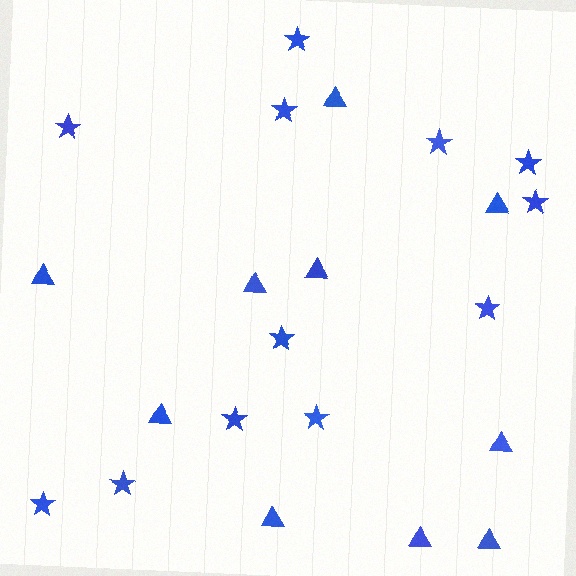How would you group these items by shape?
There are 2 groups: one group of stars (12) and one group of triangles (10).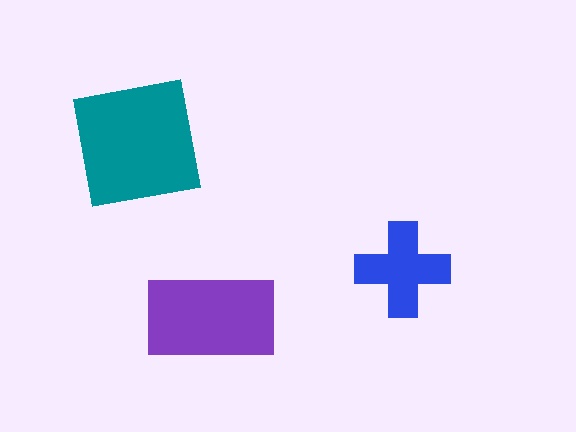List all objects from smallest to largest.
The blue cross, the purple rectangle, the teal square.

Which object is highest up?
The teal square is topmost.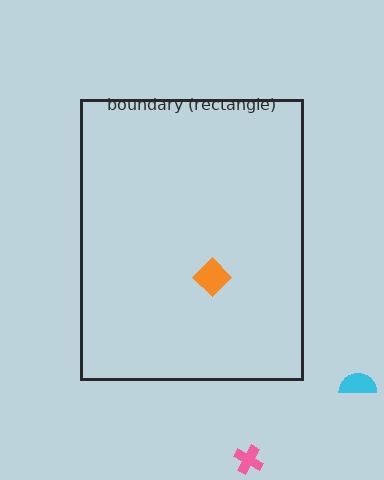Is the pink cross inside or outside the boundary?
Outside.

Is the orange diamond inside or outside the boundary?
Inside.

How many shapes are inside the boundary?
1 inside, 2 outside.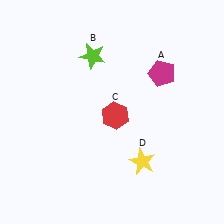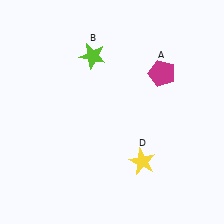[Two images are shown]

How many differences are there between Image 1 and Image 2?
There is 1 difference between the two images.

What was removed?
The red hexagon (C) was removed in Image 2.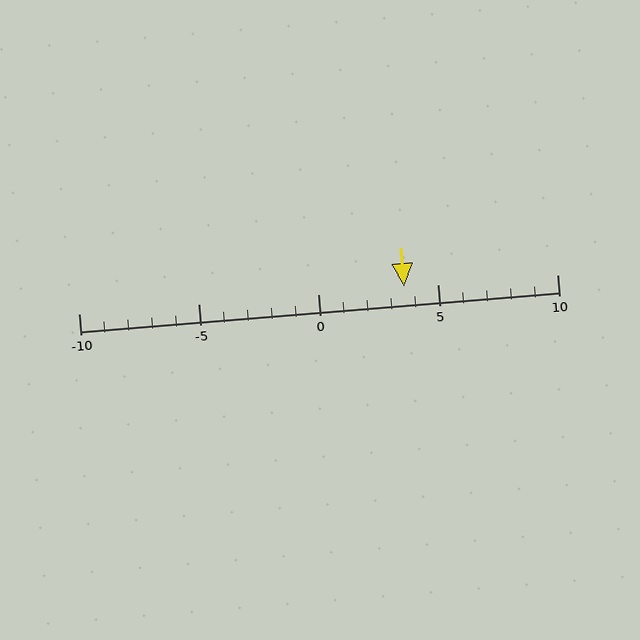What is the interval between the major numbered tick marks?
The major tick marks are spaced 5 units apart.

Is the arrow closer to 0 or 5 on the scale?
The arrow is closer to 5.